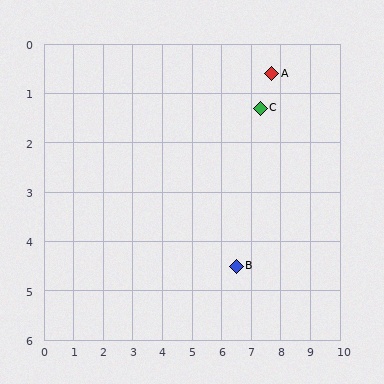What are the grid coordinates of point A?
Point A is at approximately (7.7, 0.6).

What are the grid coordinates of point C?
Point C is at approximately (7.3, 1.3).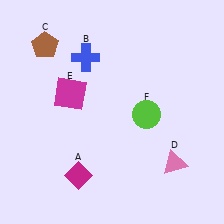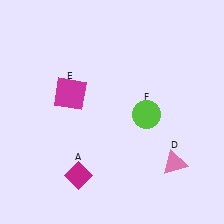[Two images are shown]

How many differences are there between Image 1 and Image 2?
There are 2 differences between the two images.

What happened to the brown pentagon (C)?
The brown pentagon (C) was removed in Image 2. It was in the top-left area of Image 1.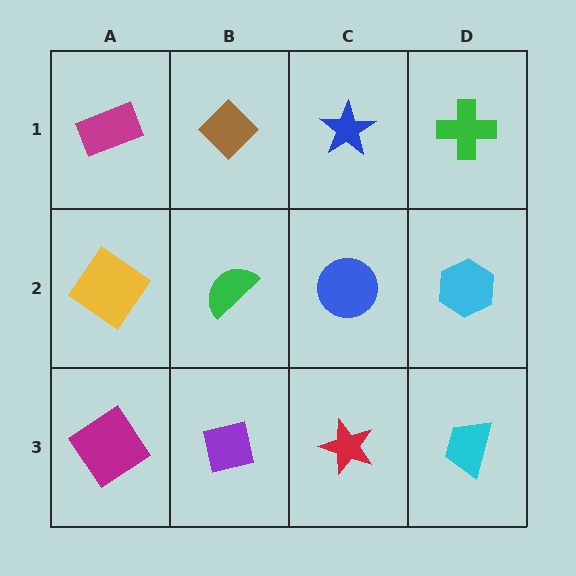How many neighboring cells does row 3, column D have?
2.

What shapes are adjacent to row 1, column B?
A green semicircle (row 2, column B), a magenta rectangle (row 1, column A), a blue star (row 1, column C).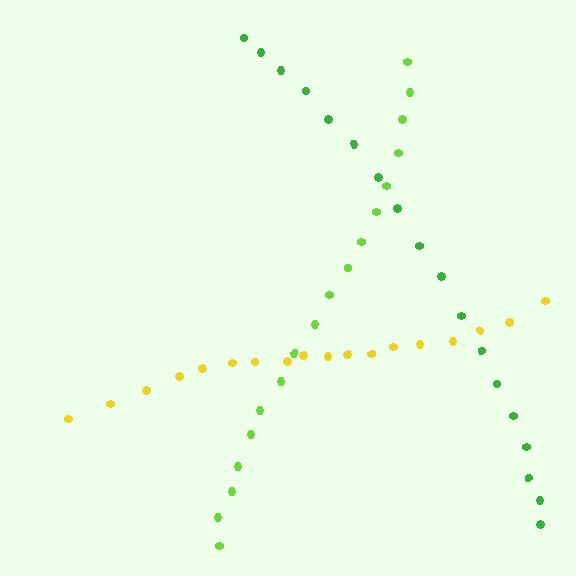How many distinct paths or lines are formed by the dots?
There are 3 distinct paths.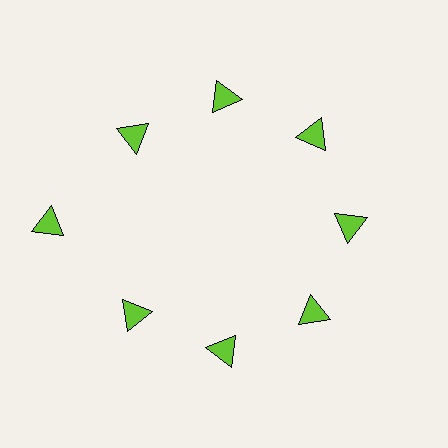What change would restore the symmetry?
The symmetry would be restored by moving it inward, back onto the ring so that all 8 triangles sit at equal angles and equal distance from the center.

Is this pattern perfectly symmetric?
No. The 8 lime triangles are arranged in a ring, but one element near the 9 o'clock position is pushed outward from the center, breaking the 8-fold rotational symmetry.